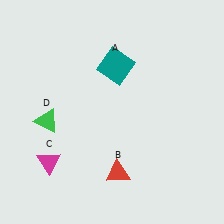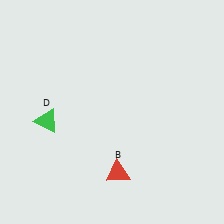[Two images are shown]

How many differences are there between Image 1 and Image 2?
There are 2 differences between the two images.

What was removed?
The teal square (A), the magenta triangle (C) were removed in Image 2.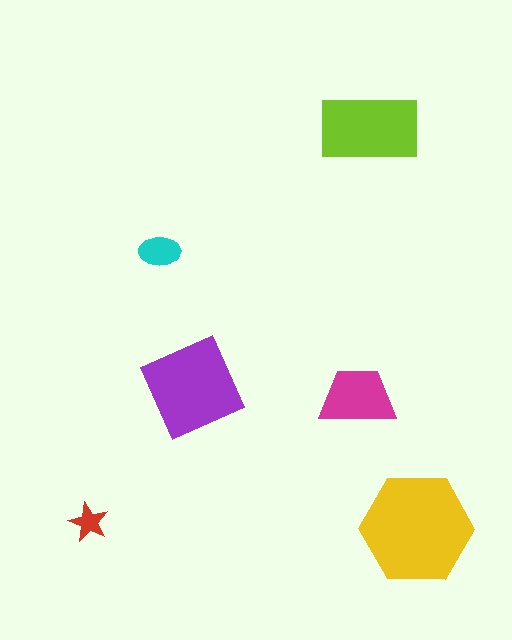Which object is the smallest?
The red star.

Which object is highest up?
The lime rectangle is topmost.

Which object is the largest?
The yellow hexagon.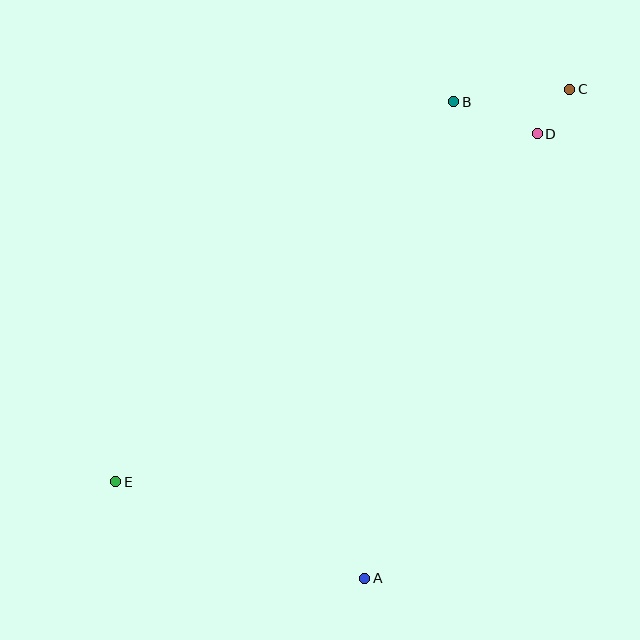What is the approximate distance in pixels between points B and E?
The distance between B and E is approximately 509 pixels.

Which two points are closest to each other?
Points C and D are closest to each other.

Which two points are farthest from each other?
Points C and E are farthest from each other.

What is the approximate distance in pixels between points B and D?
The distance between B and D is approximately 89 pixels.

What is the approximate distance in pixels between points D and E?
The distance between D and E is approximately 547 pixels.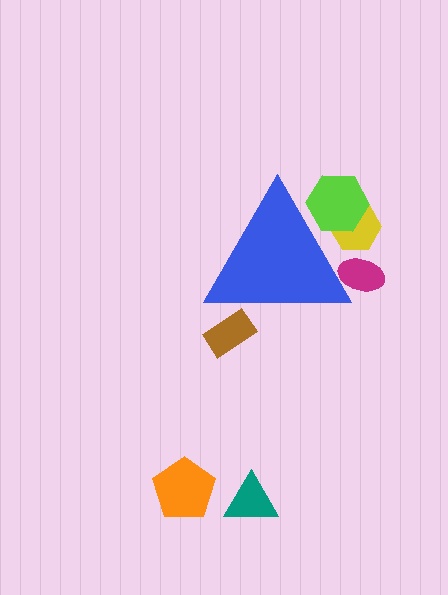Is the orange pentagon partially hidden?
No, the orange pentagon is fully visible.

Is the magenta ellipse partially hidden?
Yes, the magenta ellipse is partially hidden behind the blue triangle.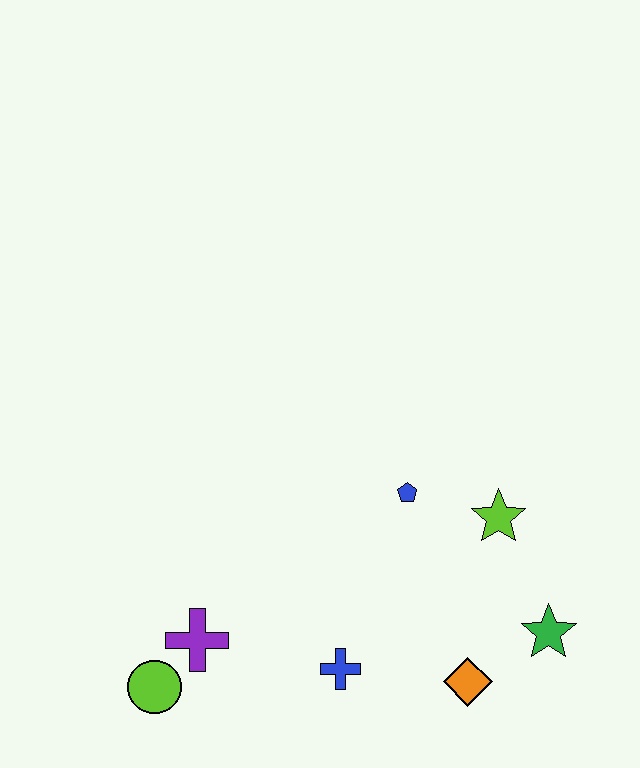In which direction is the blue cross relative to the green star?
The blue cross is to the left of the green star.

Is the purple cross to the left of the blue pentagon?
Yes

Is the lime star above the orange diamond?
Yes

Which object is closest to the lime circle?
The purple cross is closest to the lime circle.